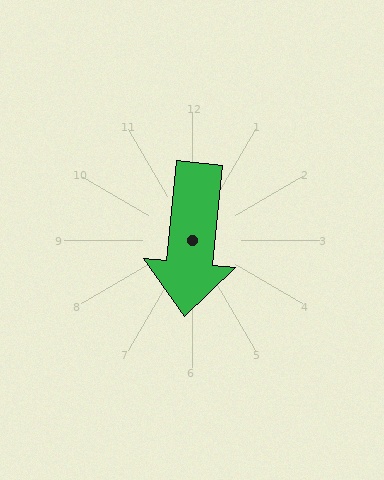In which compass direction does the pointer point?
South.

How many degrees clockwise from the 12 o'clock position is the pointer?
Approximately 186 degrees.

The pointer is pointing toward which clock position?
Roughly 6 o'clock.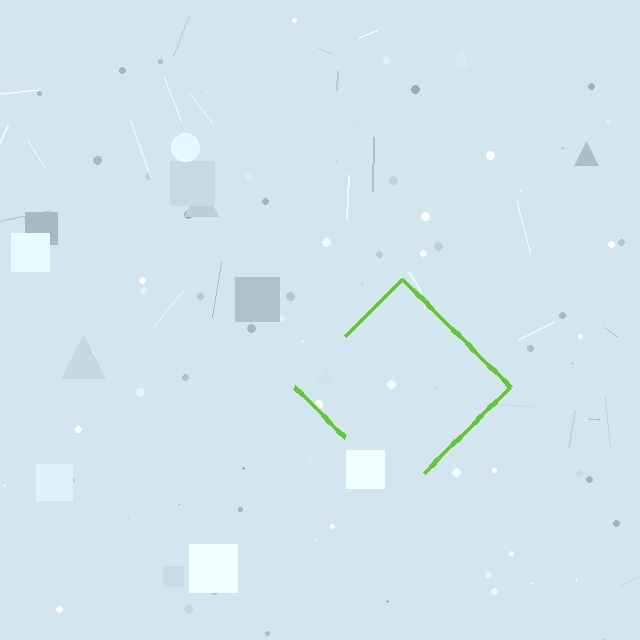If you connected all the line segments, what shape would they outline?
They would outline a diamond.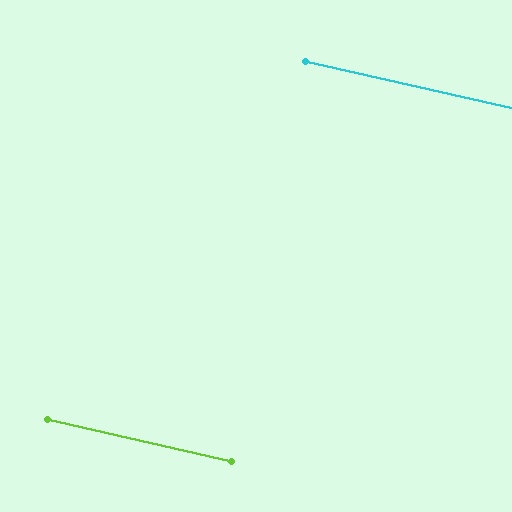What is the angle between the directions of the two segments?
Approximately 0 degrees.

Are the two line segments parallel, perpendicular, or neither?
Parallel — their directions differ by only 0.2°.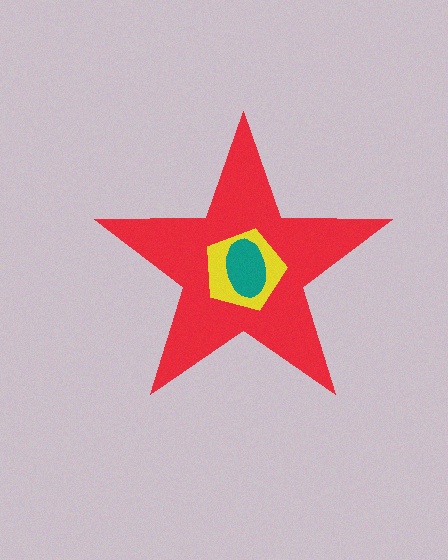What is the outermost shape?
The red star.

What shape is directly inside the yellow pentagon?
The teal ellipse.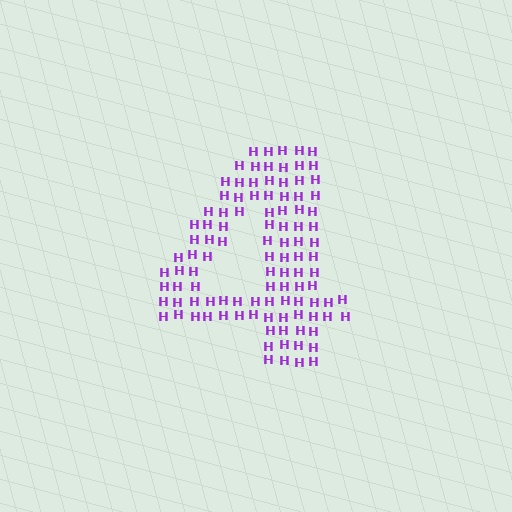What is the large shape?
The large shape is the digit 4.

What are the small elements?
The small elements are letter H's.